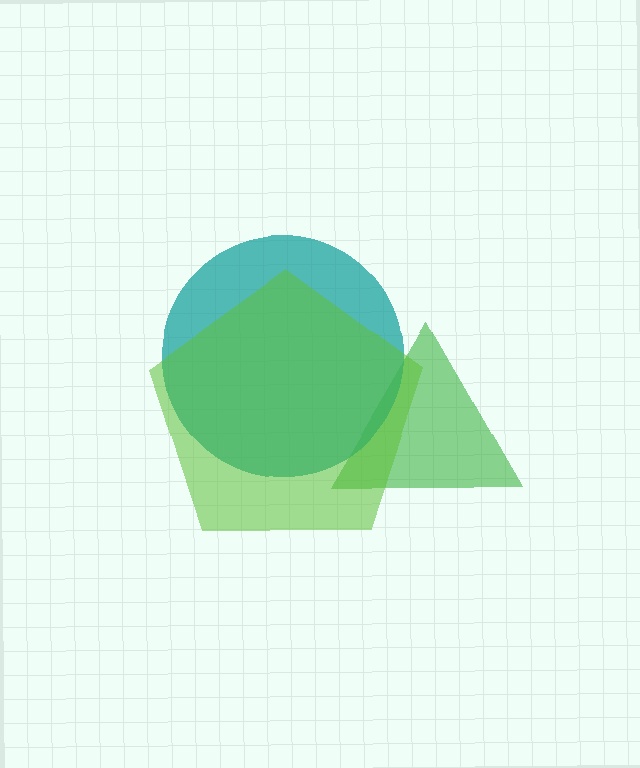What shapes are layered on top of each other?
The layered shapes are: a green triangle, a teal circle, a lime pentagon.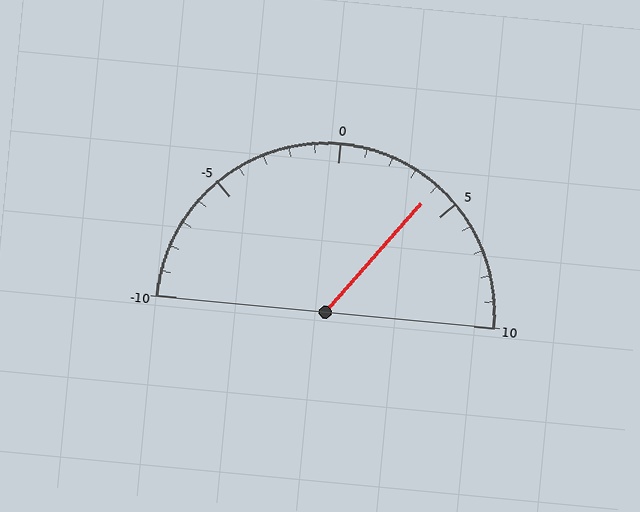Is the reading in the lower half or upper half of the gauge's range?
The reading is in the upper half of the range (-10 to 10).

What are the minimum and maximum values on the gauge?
The gauge ranges from -10 to 10.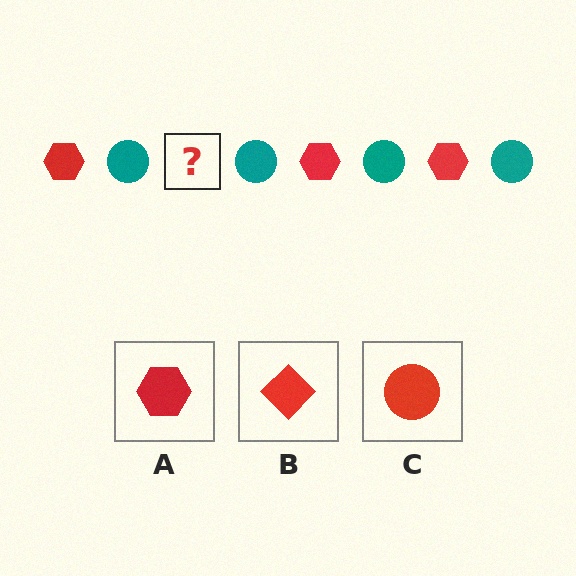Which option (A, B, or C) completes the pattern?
A.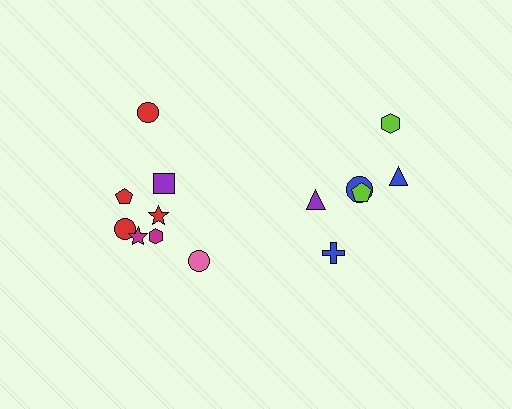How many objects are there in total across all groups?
There are 14 objects.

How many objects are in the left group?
There are 8 objects.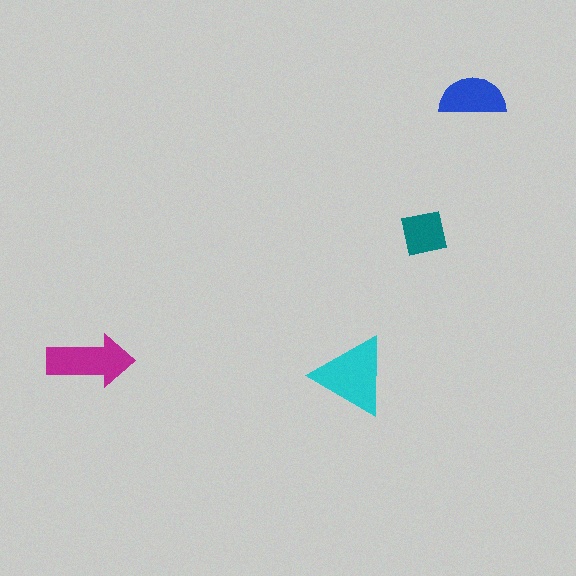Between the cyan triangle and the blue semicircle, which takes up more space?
The cyan triangle.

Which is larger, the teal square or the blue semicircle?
The blue semicircle.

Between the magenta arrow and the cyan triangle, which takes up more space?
The cyan triangle.